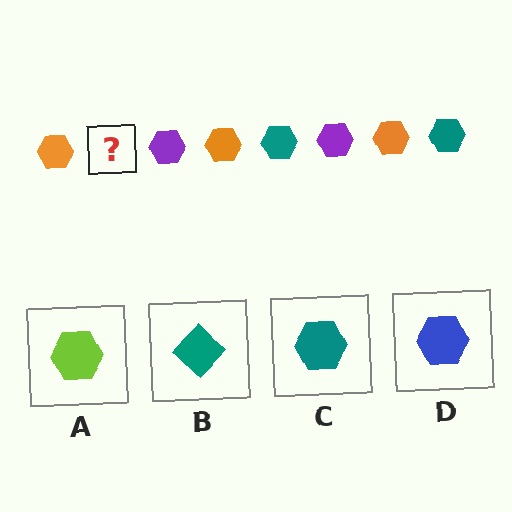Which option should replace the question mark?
Option C.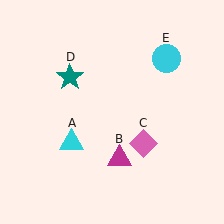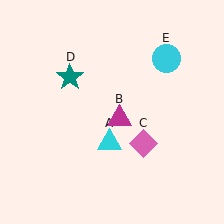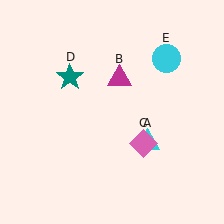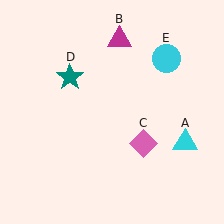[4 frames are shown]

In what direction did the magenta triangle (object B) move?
The magenta triangle (object B) moved up.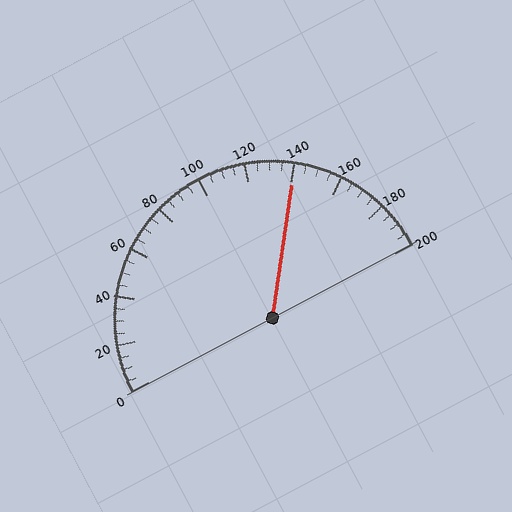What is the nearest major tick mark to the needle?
The nearest major tick mark is 140.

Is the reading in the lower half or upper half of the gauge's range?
The reading is in the upper half of the range (0 to 200).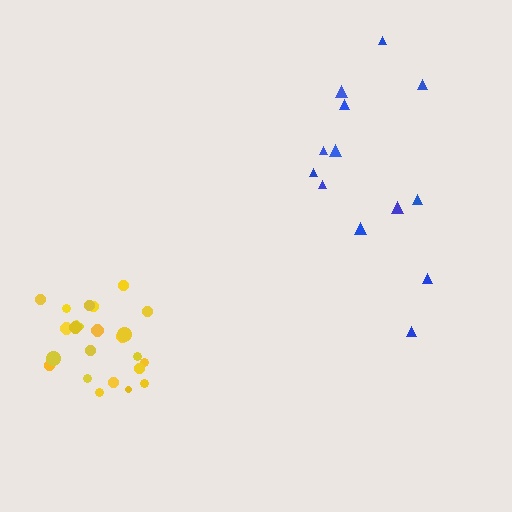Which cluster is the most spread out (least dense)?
Blue.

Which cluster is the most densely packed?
Yellow.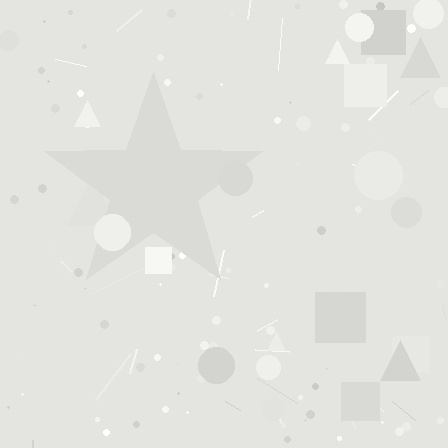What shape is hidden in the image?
A star is hidden in the image.